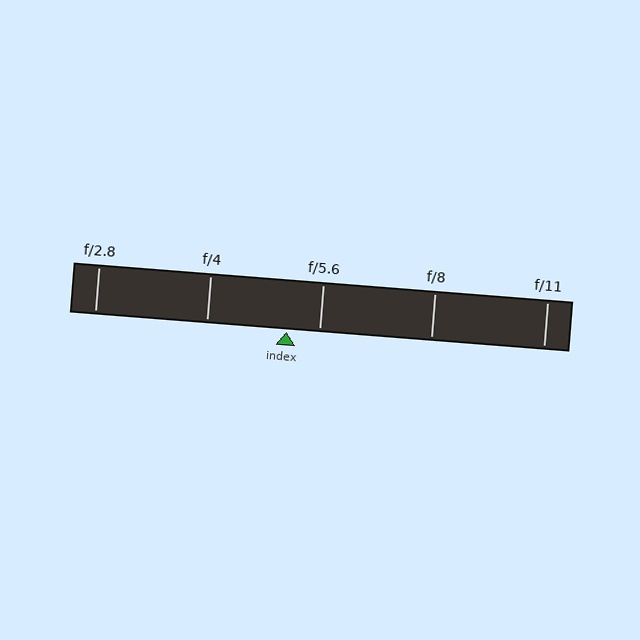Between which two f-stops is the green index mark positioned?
The index mark is between f/4 and f/5.6.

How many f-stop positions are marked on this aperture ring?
There are 5 f-stop positions marked.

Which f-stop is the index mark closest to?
The index mark is closest to f/5.6.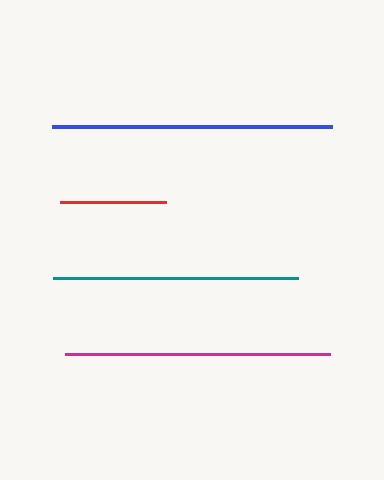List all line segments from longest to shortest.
From longest to shortest: blue, magenta, teal, red.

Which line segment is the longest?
The blue line is the longest at approximately 280 pixels.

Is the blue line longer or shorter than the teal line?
The blue line is longer than the teal line.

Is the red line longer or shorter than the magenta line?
The magenta line is longer than the red line.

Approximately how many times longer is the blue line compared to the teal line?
The blue line is approximately 1.1 times the length of the teal line.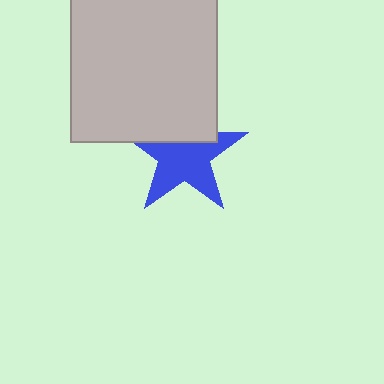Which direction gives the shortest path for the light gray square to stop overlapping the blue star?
Moving up gives the shortest separation.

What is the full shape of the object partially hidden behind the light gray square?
The partially hidden object is a blue star.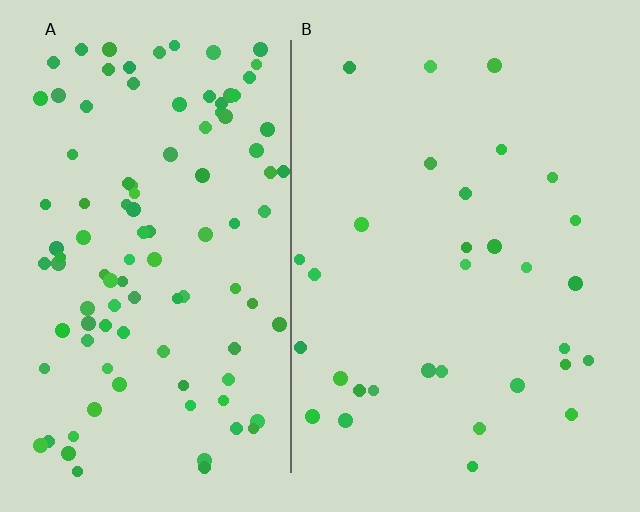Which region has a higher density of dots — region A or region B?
A (the left).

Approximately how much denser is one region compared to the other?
Approximately 3.4× — region A over region B.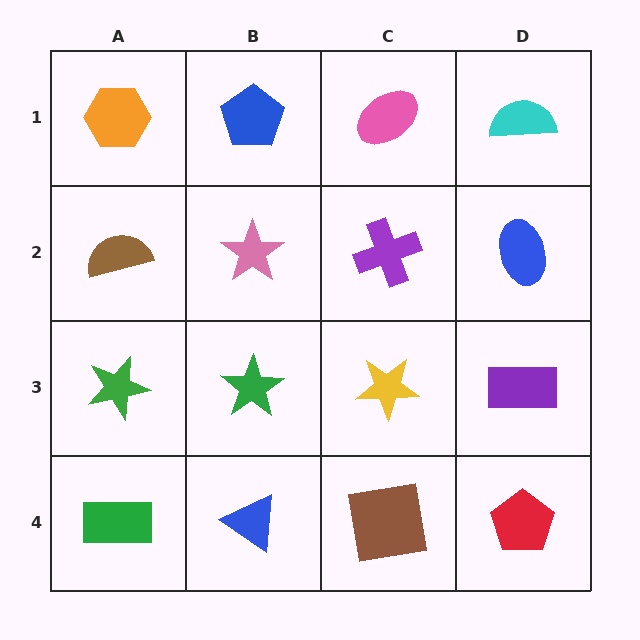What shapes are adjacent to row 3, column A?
A brown semicircle (row 2, column A), a green rectangle (row 4, column A), a green star (row 3, column B).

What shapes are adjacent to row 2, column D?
A cyan semicircle (row 1, column D), a purple rectangle (row 3, column D), a purple cross (row 2, column C).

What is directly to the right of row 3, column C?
A purple rectangle.